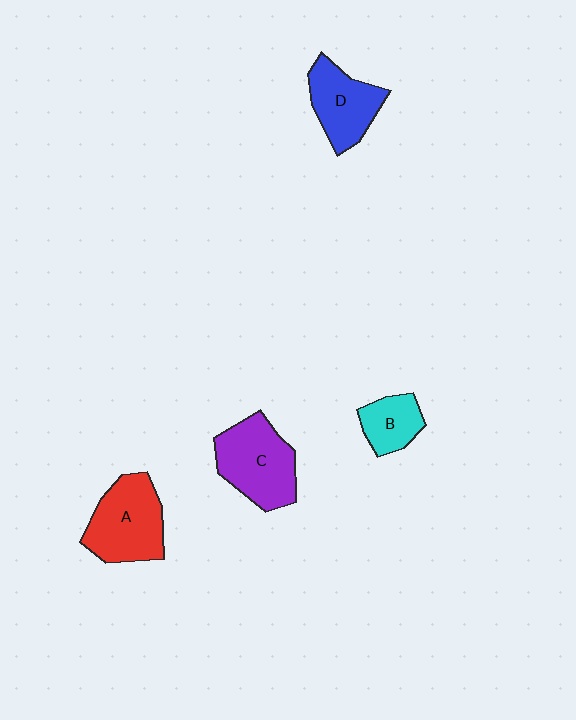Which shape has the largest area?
Shape C (purple).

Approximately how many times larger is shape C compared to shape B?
Approximately 1.9 times.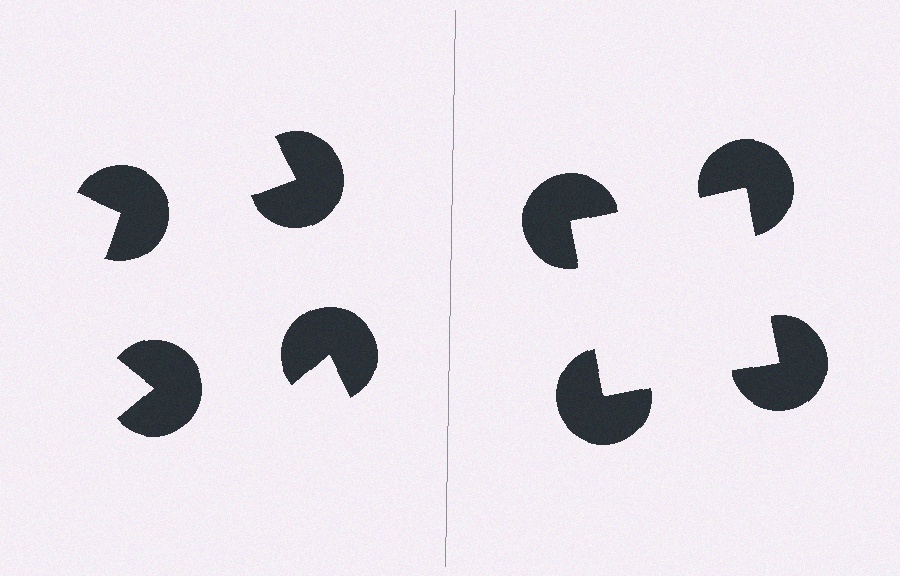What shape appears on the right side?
An illusory square.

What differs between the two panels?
The pac-man discs are positioned identically on both sides; only the wedge orientations differ. On the right they align to a square; on the left they are misaligned.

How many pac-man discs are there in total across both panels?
8 — 4 on each side.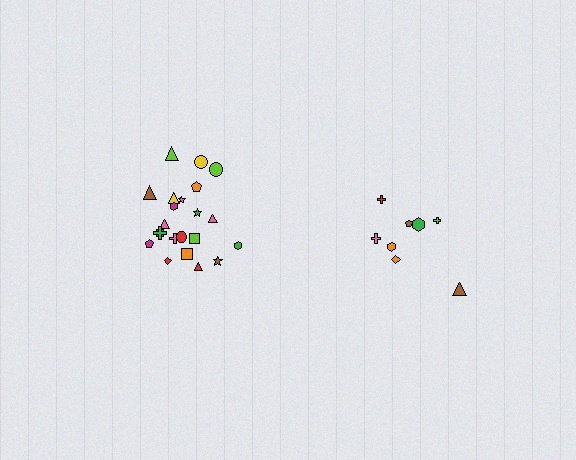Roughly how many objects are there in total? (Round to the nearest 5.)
Roughly 30 objects in total.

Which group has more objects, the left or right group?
The left group.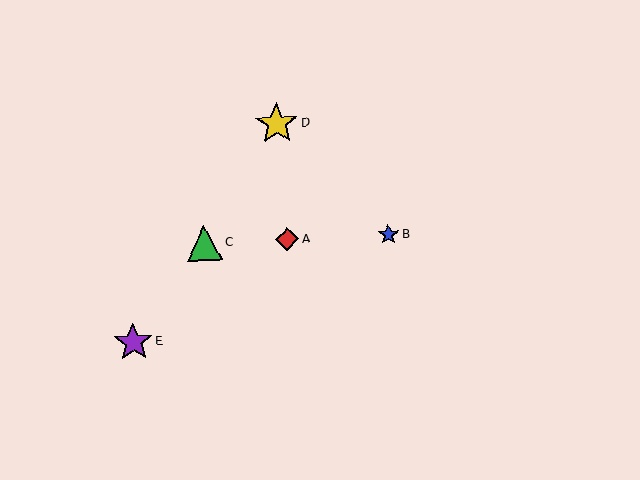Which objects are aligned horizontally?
Objects A, B, C are aligned horizontally.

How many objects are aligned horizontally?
3 objects (A, B, C) are aligned horizontally.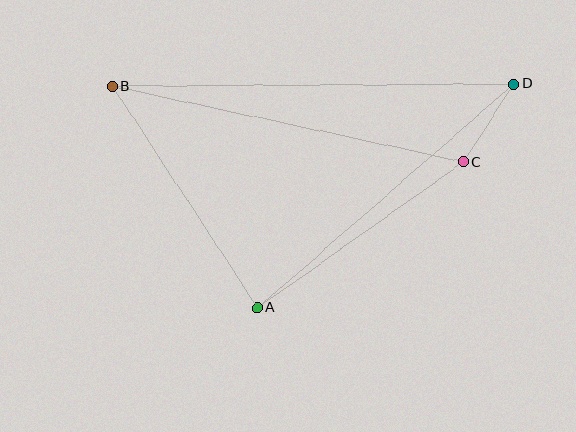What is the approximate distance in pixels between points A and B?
The distance between A and B is approximately 265 pixels.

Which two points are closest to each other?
Points C and D are closest to each other.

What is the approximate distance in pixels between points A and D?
The distance between A and D is approximately 340 pixels.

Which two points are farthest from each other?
Points B and D are farthest from each other.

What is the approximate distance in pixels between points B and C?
The distance between B and C is approximately 359 pixels.